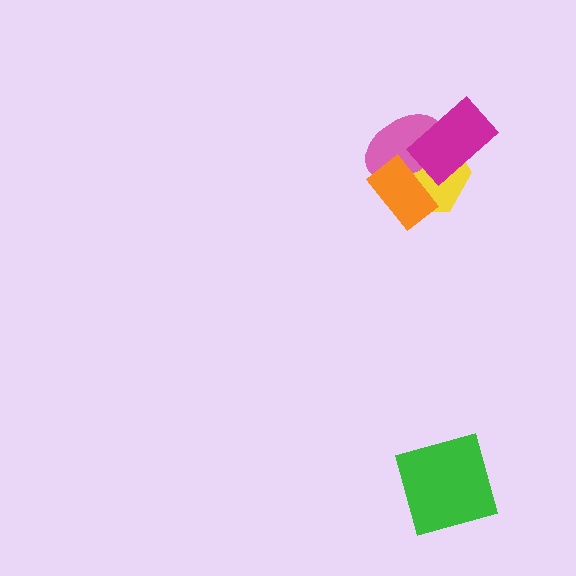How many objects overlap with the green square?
0 objects overlap with the green square.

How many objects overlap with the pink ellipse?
3 objects overlap with the pink ellipse.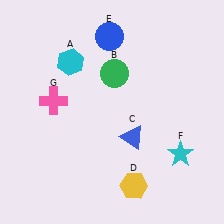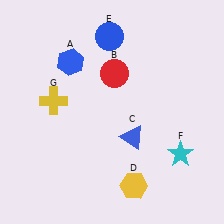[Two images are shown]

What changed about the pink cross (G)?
In Image 1, G is pink. In Image 2, it changed to yellow.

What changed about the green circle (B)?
In Image 1, B is green. In Image 2, it changed to red.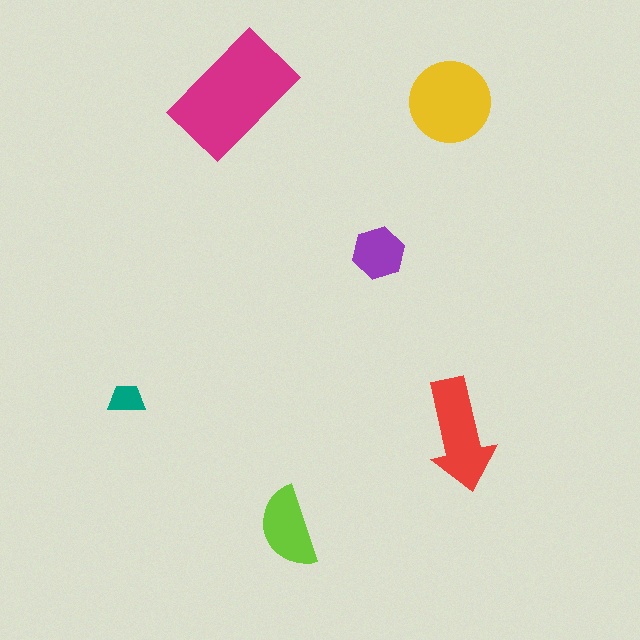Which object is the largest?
The magenta rectangle.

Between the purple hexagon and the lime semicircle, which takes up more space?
The lime semicircle.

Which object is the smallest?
The teal trapezoid.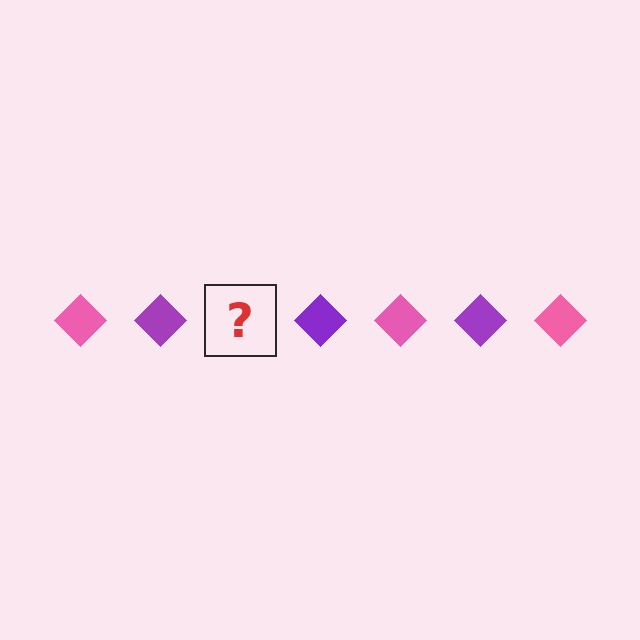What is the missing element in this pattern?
The missing element is a pink diamond.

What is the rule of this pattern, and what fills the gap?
The rule is that the pattern cycles through pink, purple diamonds. The gap should be filled with a pink diamond.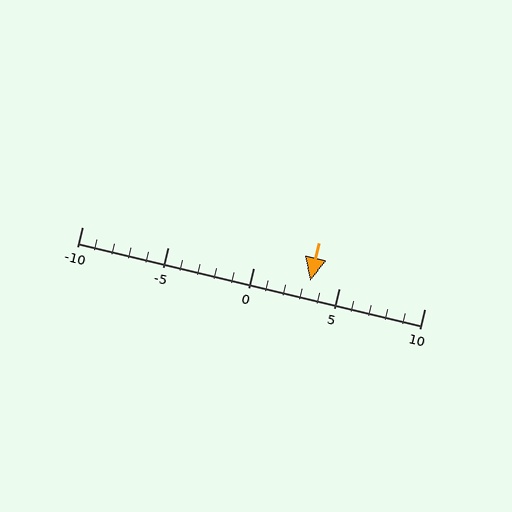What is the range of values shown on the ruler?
The ruler shows values from -10 to 10.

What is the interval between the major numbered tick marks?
The major tick marks are spaced 5 units apart.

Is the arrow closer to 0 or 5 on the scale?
The arrow is closer to 5.